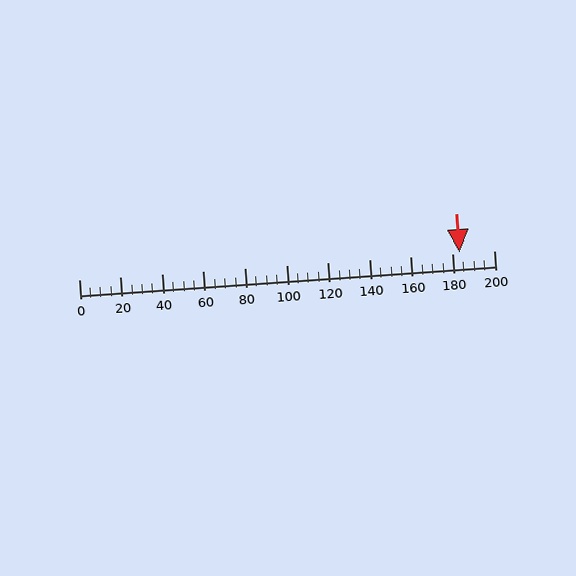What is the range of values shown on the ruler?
The ruler shows values from 0 to 200.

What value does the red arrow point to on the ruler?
The red arrow points to approximately 183.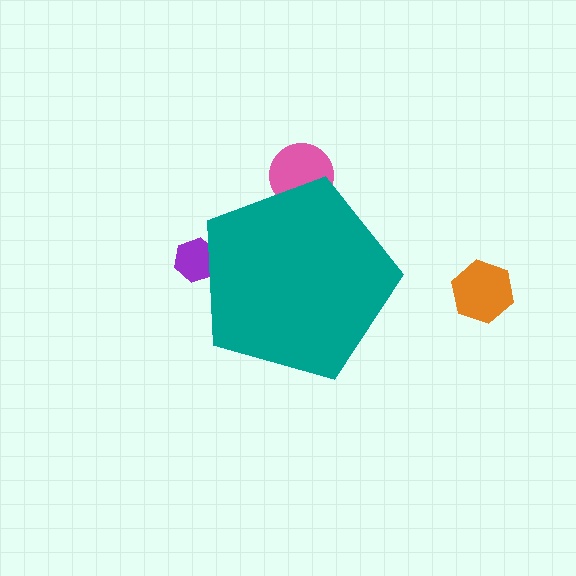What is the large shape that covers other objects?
A teal pentagon.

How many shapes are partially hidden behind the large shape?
2 shapes are partially hidden.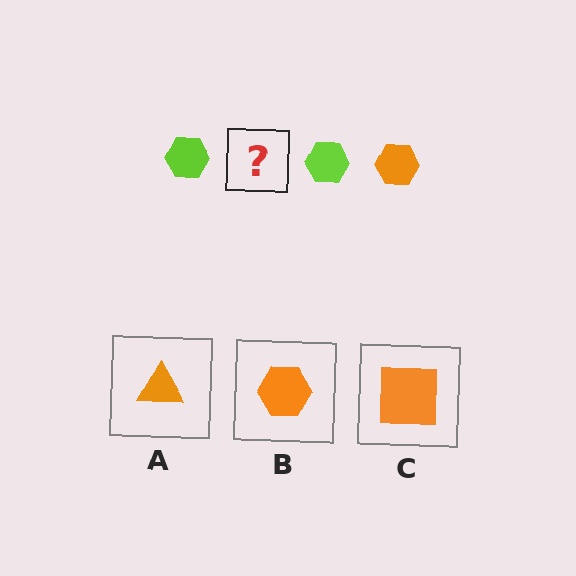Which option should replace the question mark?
Option B.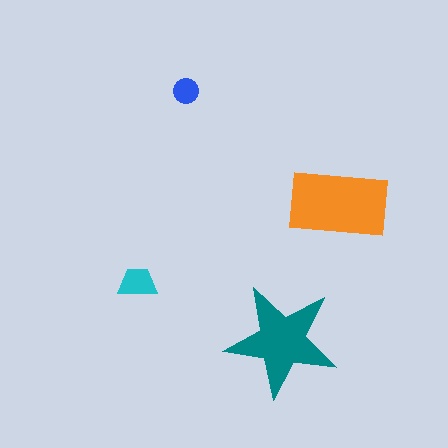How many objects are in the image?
There are 4 objects in the image.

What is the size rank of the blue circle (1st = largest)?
4th.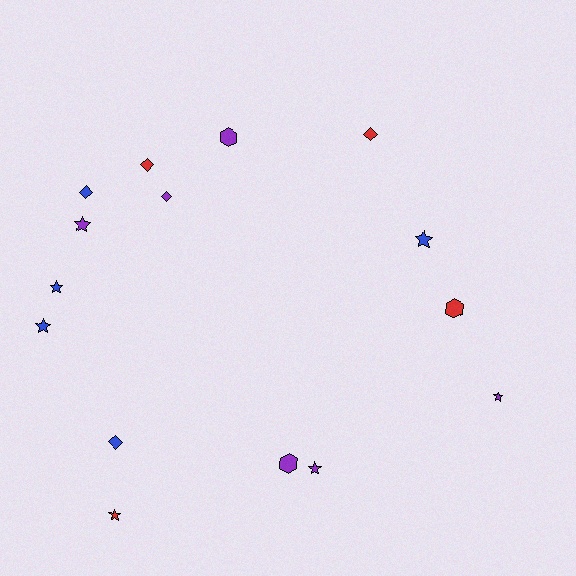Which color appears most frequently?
Purple, with 6 objects.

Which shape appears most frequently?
Star, with 7 objects.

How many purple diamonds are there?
There is 1 purple diamond.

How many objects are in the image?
There are 15 objects.